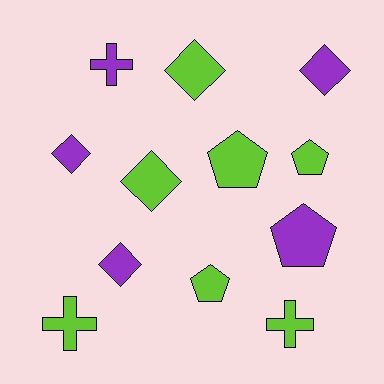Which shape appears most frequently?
Diamond, with 5 objects.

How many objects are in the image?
There are 12 objects.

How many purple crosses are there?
There is 1 purple cross.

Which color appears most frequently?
Lime, with 7 objects.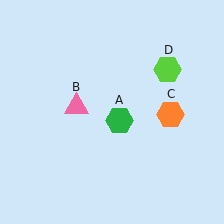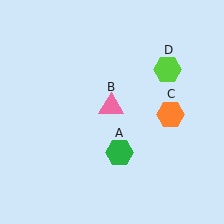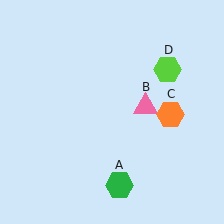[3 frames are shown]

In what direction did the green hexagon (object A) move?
The green hexagon (object A) moved down.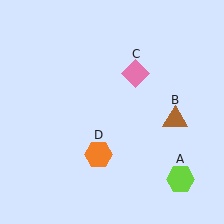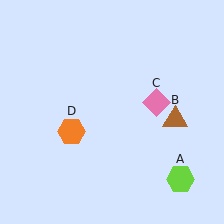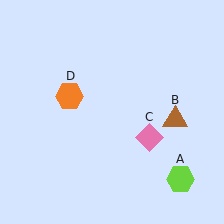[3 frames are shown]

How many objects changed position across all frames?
2 objects changed position: pink diamond (object C), orange hexagon (object D).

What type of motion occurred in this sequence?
The pink diamond (object C), orange hexagon (object D) rotated clockwise around the center of the scene.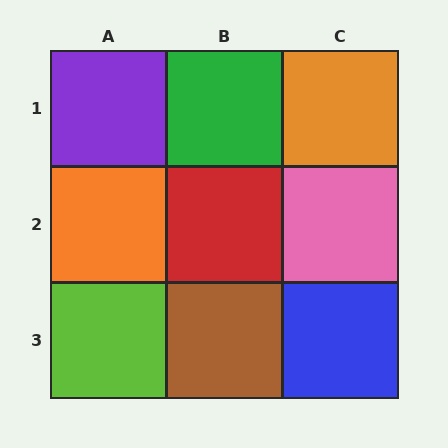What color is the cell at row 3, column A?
Lime.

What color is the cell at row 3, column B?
Brown.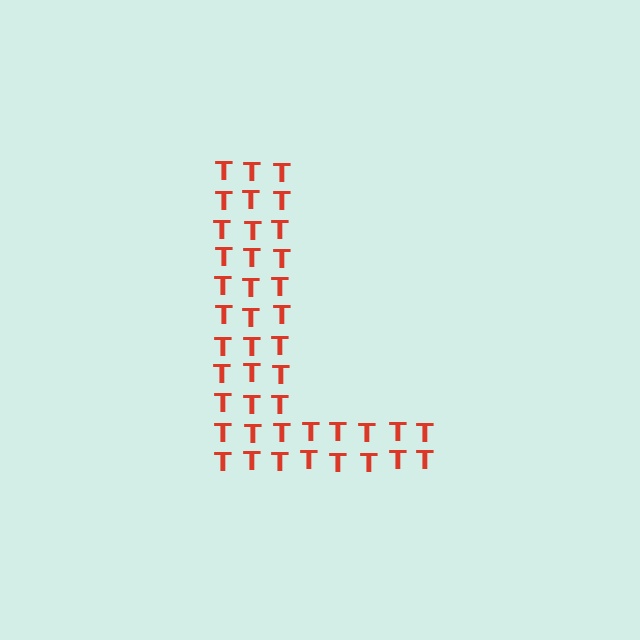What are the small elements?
The small elements are letter T's.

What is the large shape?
The large shape is the letter L.